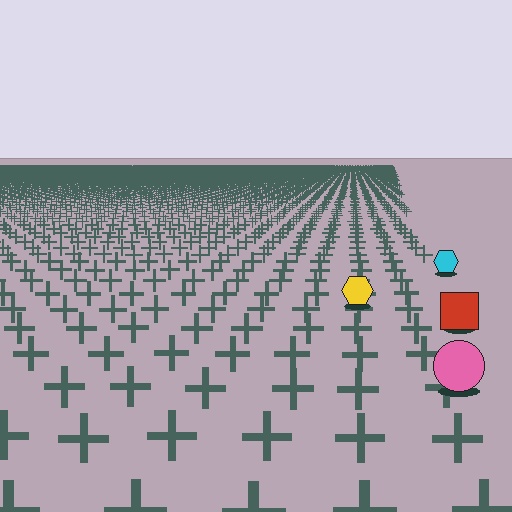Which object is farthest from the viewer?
The cyan hexagon is farthest from the viewer. It appears smaller and the ground texture around it is denser.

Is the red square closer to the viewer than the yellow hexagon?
Yes. The red square is closer — you can tell from the texture gradient: the ground texture is coarser near it.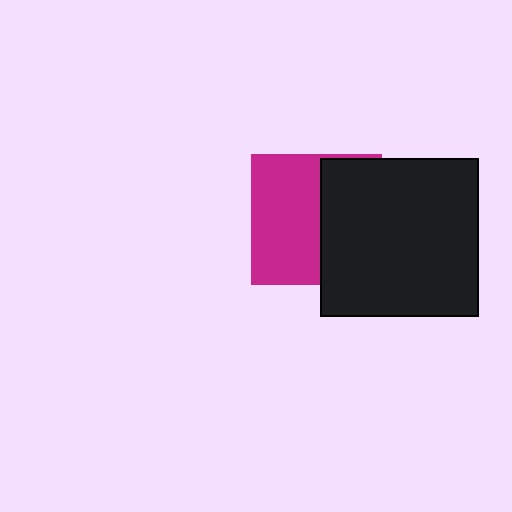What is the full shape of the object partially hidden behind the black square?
The partially hidden object is a magenta square.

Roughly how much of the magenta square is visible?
About half of it is visible (roughly 54%).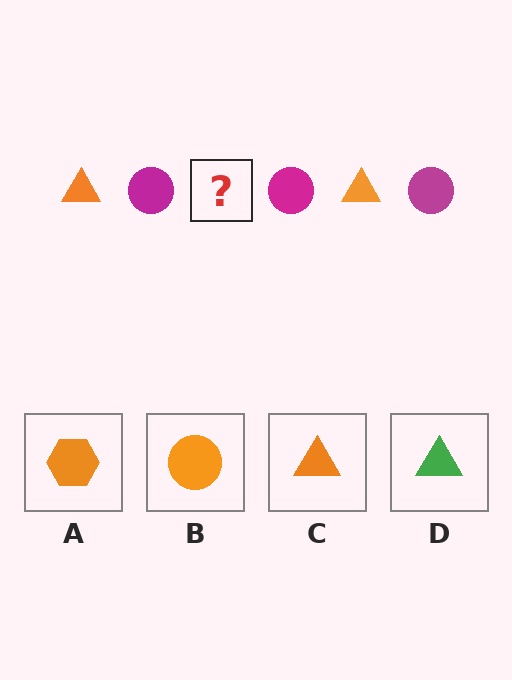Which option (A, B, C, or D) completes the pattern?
C.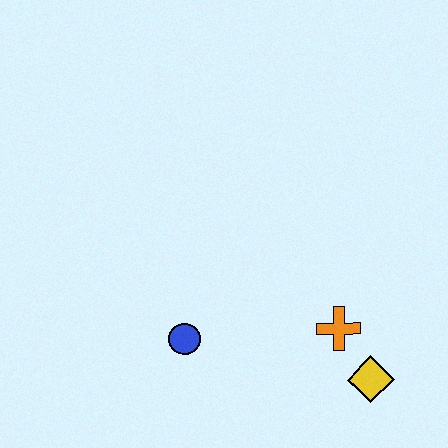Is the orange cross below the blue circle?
No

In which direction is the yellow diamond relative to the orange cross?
The yellow diamond is below the orange cross.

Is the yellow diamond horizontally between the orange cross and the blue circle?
No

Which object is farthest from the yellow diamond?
The blue circle is farthest from the yellow diamond.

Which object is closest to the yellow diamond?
The orange cross is closest to the yellow diamond.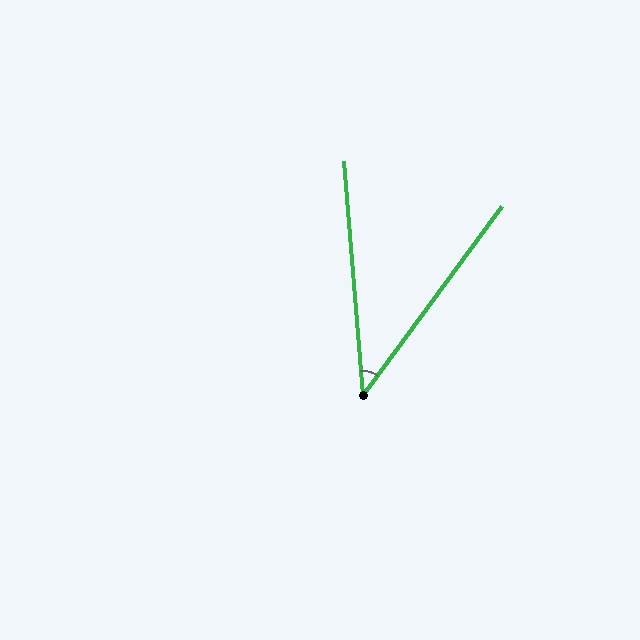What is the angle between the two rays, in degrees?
Approximately 41 degrees.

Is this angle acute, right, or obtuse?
It is acute.